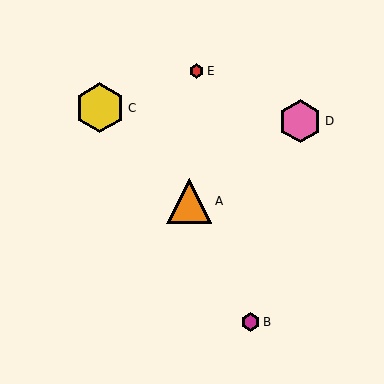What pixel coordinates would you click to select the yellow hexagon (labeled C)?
Click at (100, 108) to select the yellow hexagon C.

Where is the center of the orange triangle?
The center of the orange triangle is at (189, 201).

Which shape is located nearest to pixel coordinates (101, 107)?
The yellow hexagon (labeled C) at (100, 108) is nearest to that location.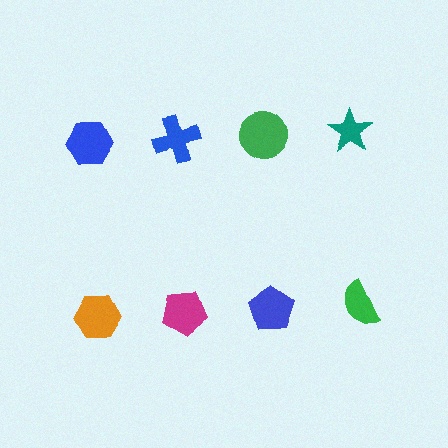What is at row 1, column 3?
A green circle.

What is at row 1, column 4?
A teal star.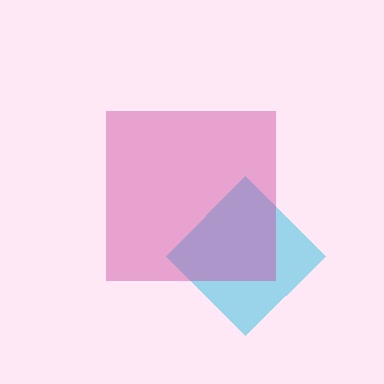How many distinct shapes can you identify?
There are 2 distinct shapes: a cyan diamond, a magenta square.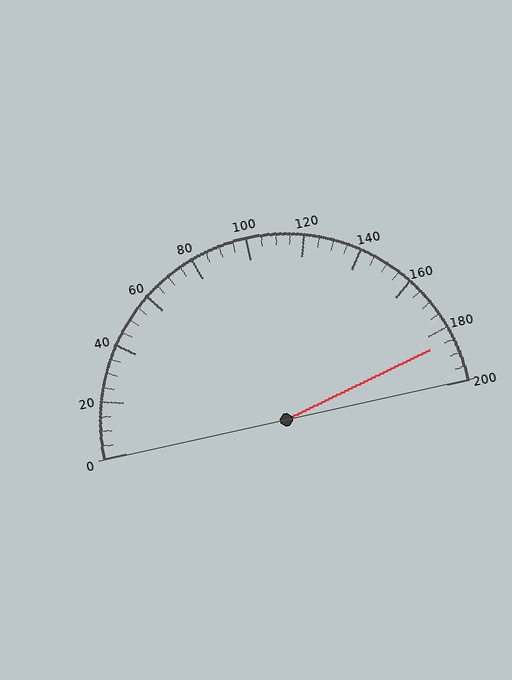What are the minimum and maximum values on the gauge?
The gauge ranges from 0 to 200.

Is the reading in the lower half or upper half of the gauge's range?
The reading is in the upper half of the range (0 to 200).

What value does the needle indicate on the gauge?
The needle indicates approximately 185.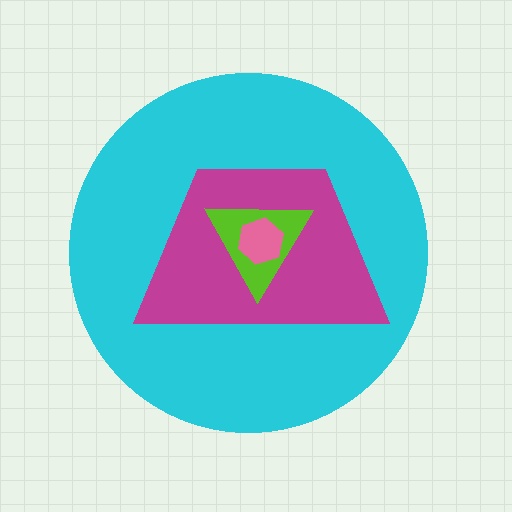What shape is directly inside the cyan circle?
The magenta trapezoid.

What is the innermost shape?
The pink hexagon.